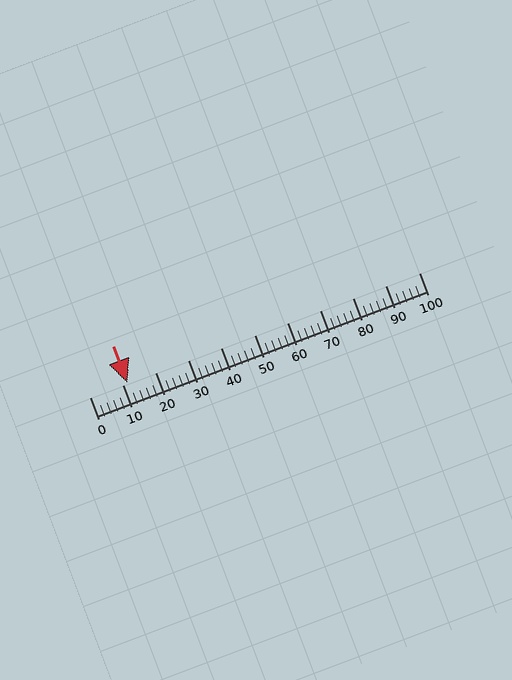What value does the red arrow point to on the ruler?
The red arrow points to approximately 12.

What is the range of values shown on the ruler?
The ruler shows values from 0 to 100.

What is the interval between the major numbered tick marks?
The major tick marks are spaced 10 units apart.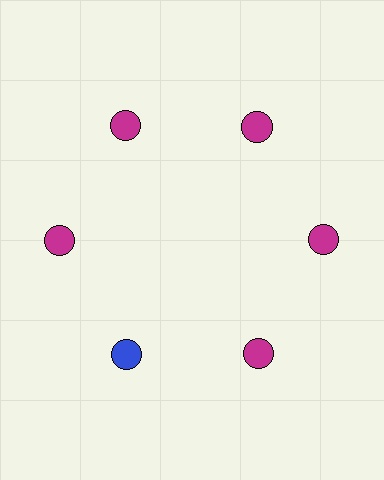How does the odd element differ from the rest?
It has a different color: blue instead of magenta.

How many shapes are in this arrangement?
There are 6 shapes arranged in a ring pattern.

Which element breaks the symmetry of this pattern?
The blue circle at roughly the 7 o'clock position breaks the symmetry. All other shapes are magenta circles.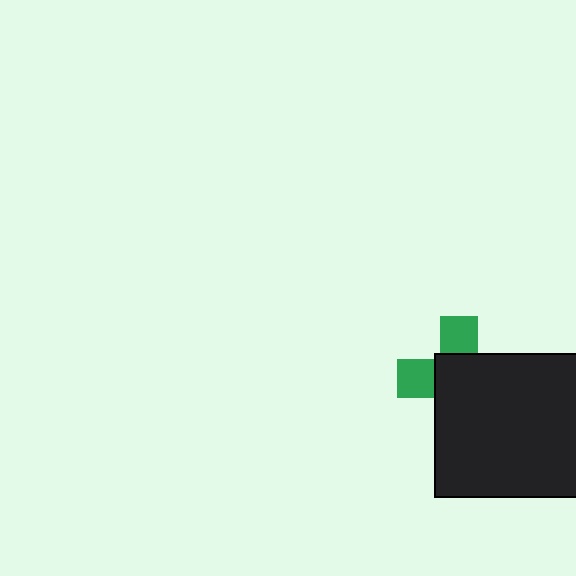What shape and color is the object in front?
The object in front is a black square.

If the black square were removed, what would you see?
You would see the complete green cross.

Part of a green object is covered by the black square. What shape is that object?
It is a cross.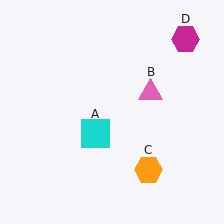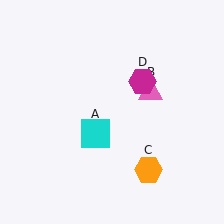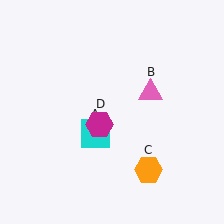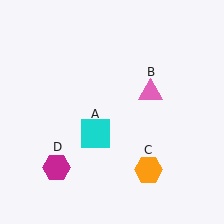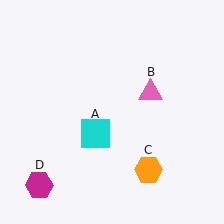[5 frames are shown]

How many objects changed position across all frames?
1 object changed position: magenta hexagon (object D).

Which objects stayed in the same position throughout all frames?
Cyan square (object A) and pink triangle (object B) and orange hexagon (object C) remained stationary.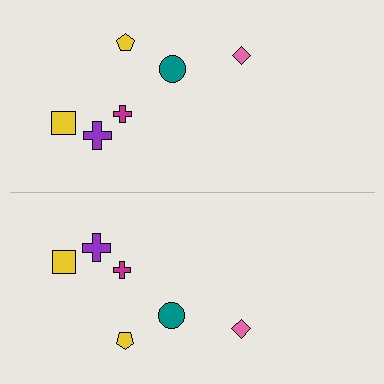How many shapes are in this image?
There are 12 shapes in this image.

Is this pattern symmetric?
Yes, this pattern has bilateral (reflection) symmetry.